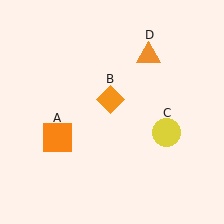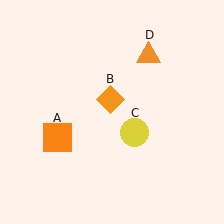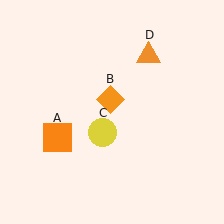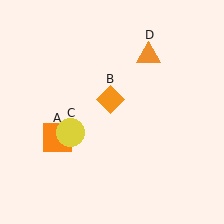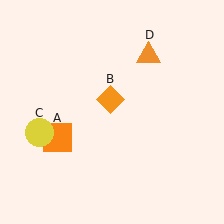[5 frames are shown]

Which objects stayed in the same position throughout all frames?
Orange square (object A) and orange diamond (object B) and orange triangle (object D) remained stationary.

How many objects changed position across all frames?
1 object changed position: yellow circle (object C).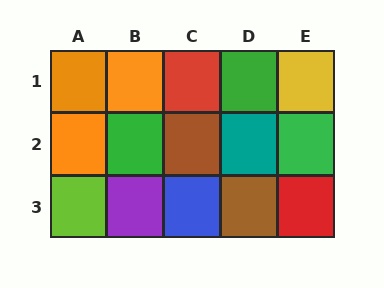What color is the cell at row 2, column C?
Brown.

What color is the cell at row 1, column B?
Orange.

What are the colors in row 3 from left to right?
Lime, purple, blue, brown, red.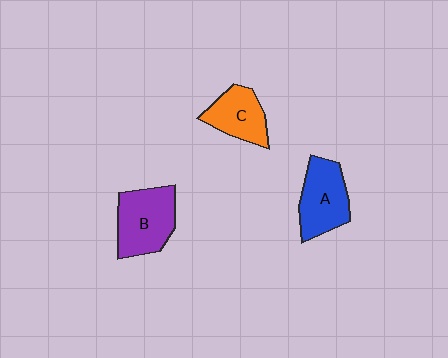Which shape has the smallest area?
Shape C (orange).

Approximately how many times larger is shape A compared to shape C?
Approximately 1.2 times.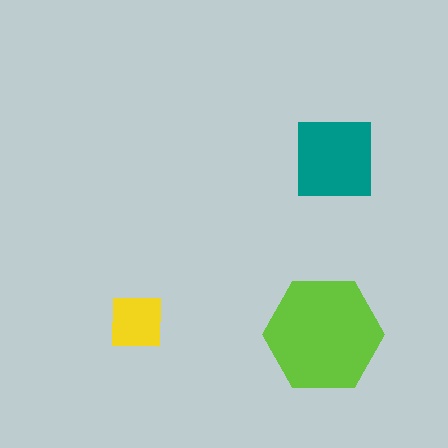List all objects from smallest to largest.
The yellow square, the teal square, the lime hexagon.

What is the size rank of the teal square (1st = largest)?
2nd.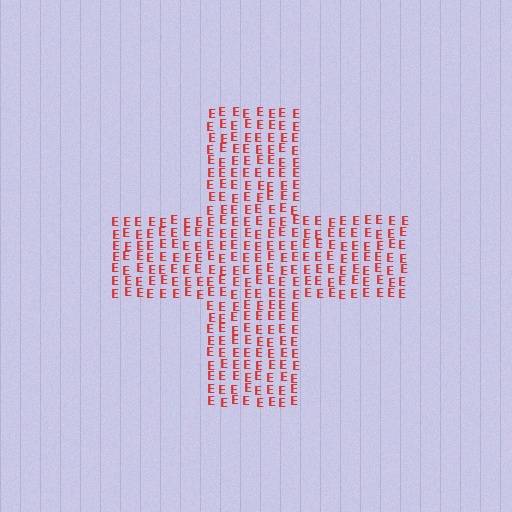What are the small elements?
The small elements are letter E's.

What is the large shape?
The large shape is a cross.